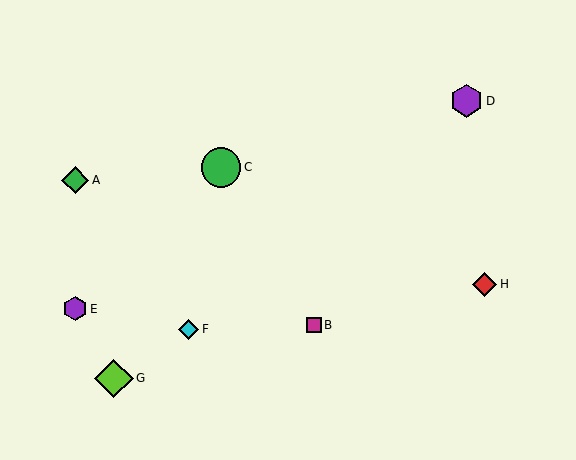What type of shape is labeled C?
Shape C is a green circle.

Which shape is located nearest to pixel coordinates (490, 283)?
The red diamond (labeled H) at (485, 284) is nearest to that location.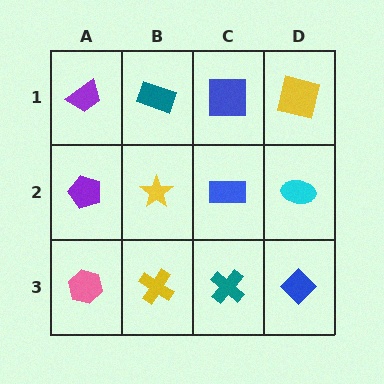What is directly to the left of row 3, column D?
A teal cross.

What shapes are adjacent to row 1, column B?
A yellow star (row 2, column B), a purple trapezoid (row 1, column A), a blue square (row 1, column C).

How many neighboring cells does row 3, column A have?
2.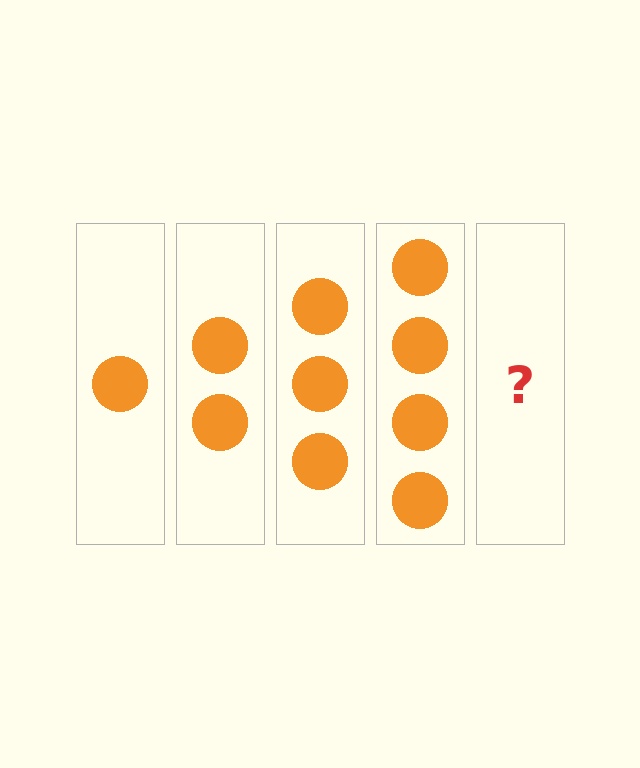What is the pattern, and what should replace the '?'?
The pattern is that each step adds one more circle. The '?' should be 5 circles.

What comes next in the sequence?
The next element should be 5 circles.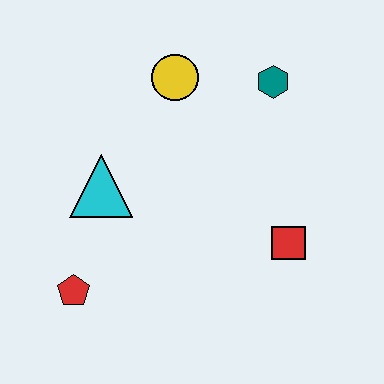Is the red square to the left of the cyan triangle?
No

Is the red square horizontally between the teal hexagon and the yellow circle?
No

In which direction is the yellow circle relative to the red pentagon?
The yellow circle is above the red pentagon.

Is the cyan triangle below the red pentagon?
No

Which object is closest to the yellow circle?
The teal hexagon is closest to the yellow circle.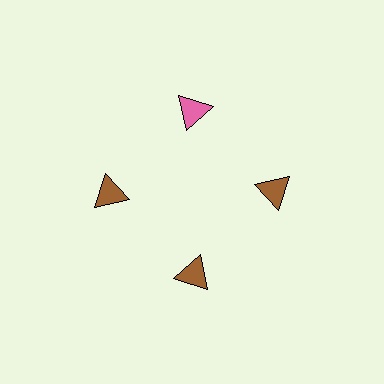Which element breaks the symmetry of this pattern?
The pink triangle at roughly the 12 o'clock position breaks the symmetry. All other shapes are brown triangles.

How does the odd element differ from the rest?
It has a different color: pink instead of brown.